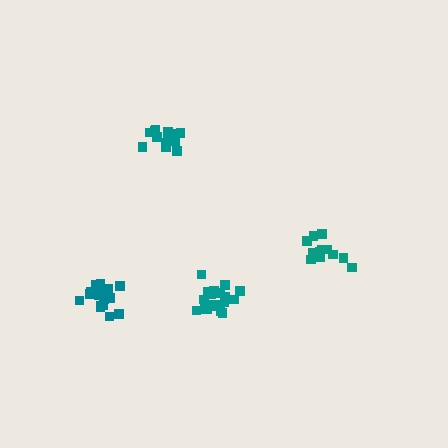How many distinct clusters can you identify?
There are 4 distinct clusters.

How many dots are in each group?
Group 1: 15 dots, Group 2: 19 dots, Group 3: 15 dots, Group 4: 19 dots (68 total).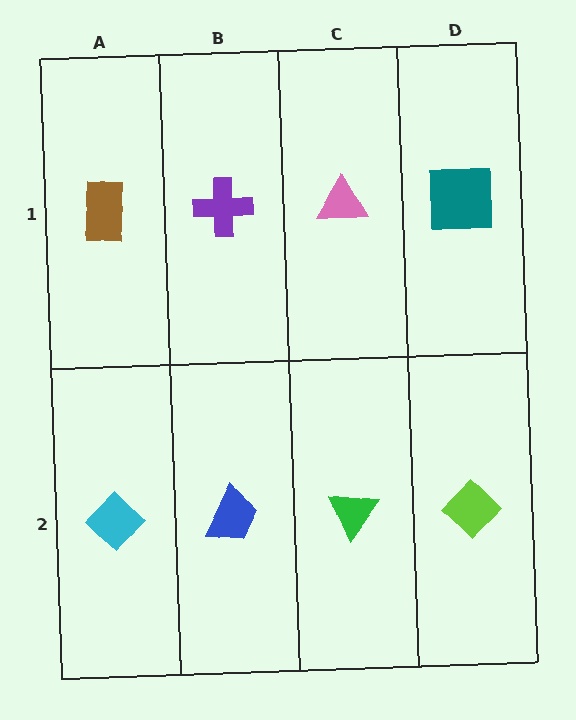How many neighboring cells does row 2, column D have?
2.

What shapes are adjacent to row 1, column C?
A green triangle (row 2, column C), a purple cross (row 1, column B), a teal square (row 1, column D).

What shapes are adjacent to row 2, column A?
A brown rectangle (row 1, column A), a blue trapezoid (row 2, column B).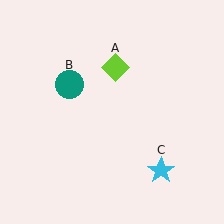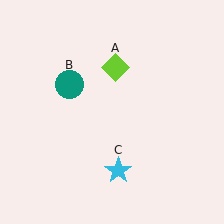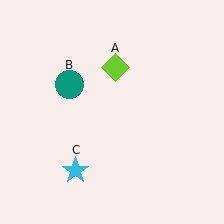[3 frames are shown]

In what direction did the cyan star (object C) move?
The cyan star (object C) moved left.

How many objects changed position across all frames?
1 object changed position: cyan star (object C).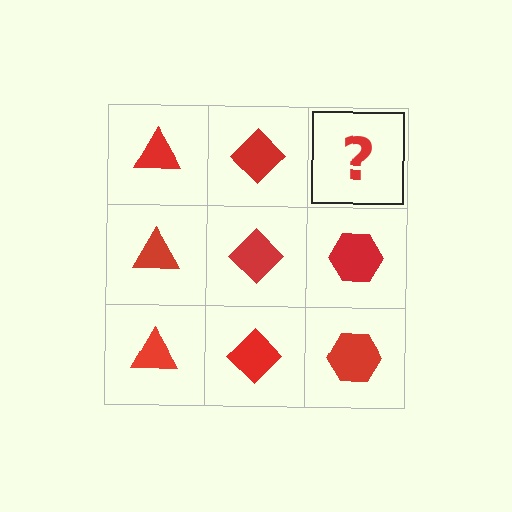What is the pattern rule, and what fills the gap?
The rule is that each column has a consistent shape. The gap should be filled with a red hexagon.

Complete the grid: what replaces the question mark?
The question mark should be replaced with a red hexagon.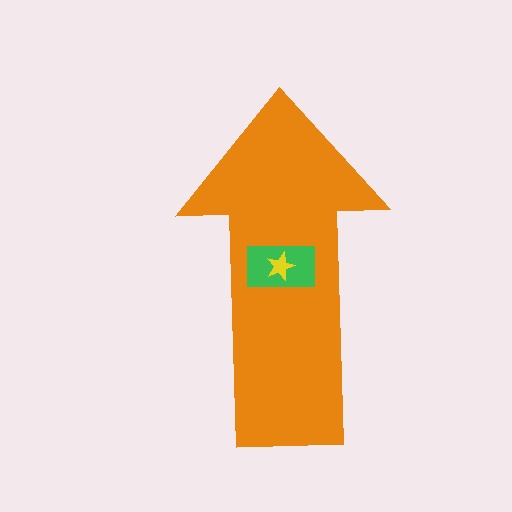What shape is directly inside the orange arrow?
The green rectangle.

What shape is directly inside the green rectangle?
The yellow star.